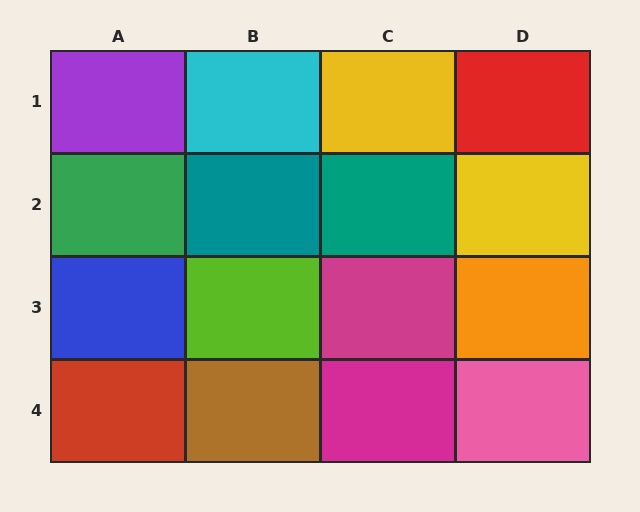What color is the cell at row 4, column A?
Red.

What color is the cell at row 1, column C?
Yellow.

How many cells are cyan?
1 cell is cyan.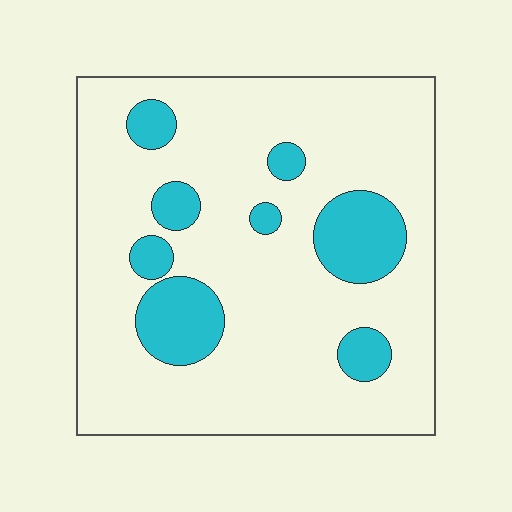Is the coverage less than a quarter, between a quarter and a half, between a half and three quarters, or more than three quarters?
Less than a quarter.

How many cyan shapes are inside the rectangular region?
8.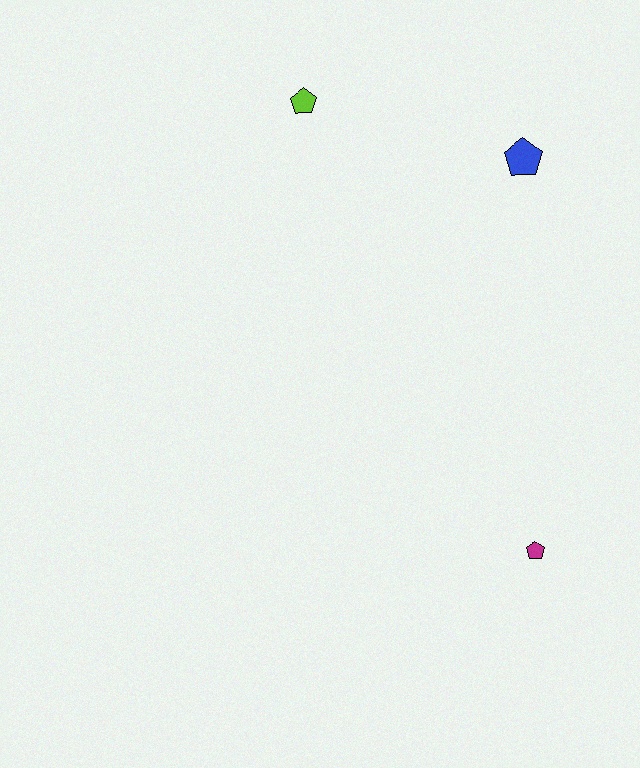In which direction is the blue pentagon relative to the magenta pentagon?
The blue pentagon is above the magenta pentagon.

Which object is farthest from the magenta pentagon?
The lime pentagon is farthest from the magenta pentagon.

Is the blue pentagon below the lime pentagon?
Yes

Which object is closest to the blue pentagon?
The lime pentagon is closest to the blue pentagon.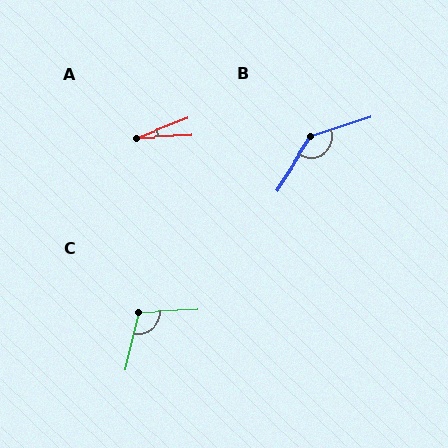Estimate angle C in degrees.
Approximately 106 degrees.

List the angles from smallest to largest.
A (18°), C (106°), B (141°).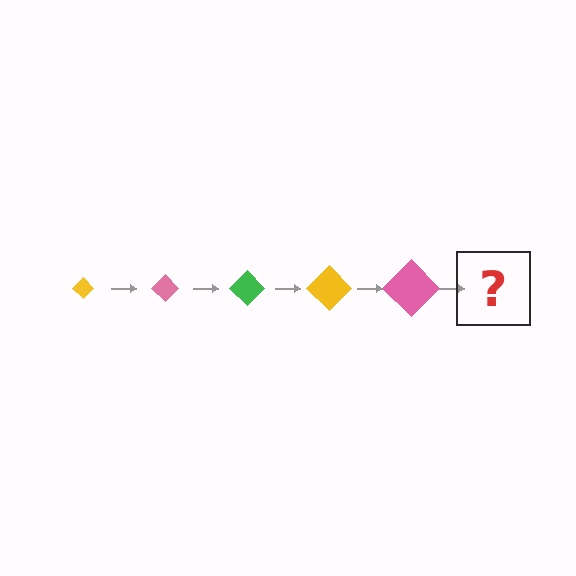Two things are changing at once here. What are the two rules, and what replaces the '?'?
The two rules are that the diamond grows larger each step and the color cycles through yellow, pink, and green. The '?' should be a green diamond, larger than the previous one.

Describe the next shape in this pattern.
It should be a green diamond, larger than the previous one.